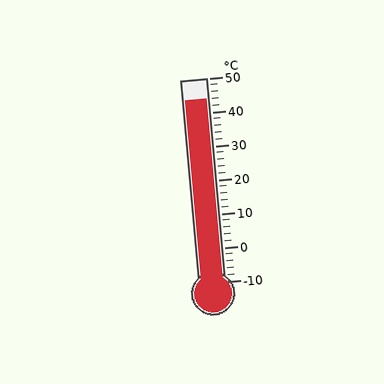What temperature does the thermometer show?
The thermometer shows approximately 44°C.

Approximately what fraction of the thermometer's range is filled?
The thermometer is filled to approximately 90% of its range.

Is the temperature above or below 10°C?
The temperature is above 10°C.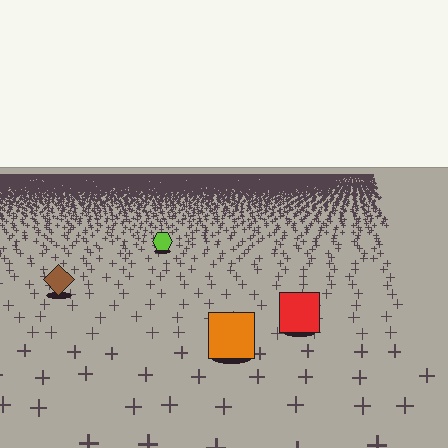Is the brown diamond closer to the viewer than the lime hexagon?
Yes. The brown diamond is closer — you can tell from the texture gradient: the ground texture is coarser near it.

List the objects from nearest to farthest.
From nearest to farthest: the orange square, the red square, the brown diamond, the lime hexagon.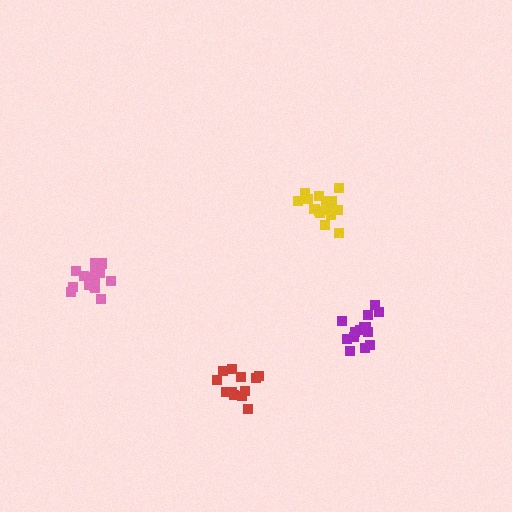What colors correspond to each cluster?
The clusters are colored: yellow, purple, red, pink.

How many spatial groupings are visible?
There are 4 spatial groupings.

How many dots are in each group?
Group 1: 17 dots, Group 2: 14 dots, Group 3: 12 dots, Group 4: 17 dots (60 total).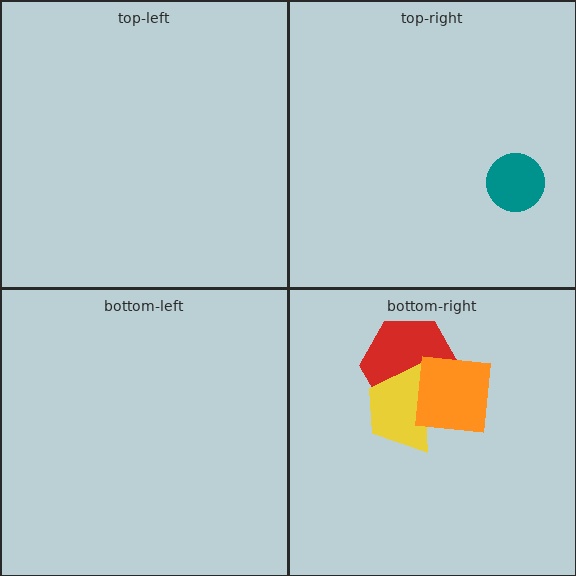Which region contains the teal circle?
The top-right region.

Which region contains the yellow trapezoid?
The bottom-right region.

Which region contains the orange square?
The bottom-right region.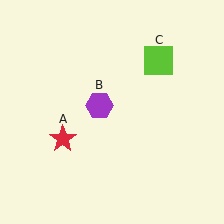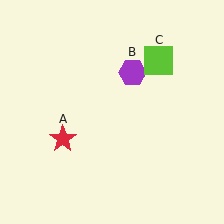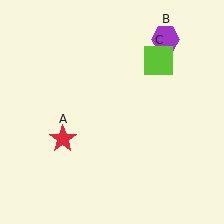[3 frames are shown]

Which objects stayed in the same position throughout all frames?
Red star (object A) and lime square (object C) remained stationary.